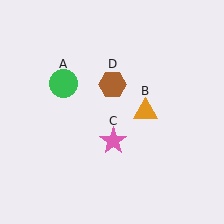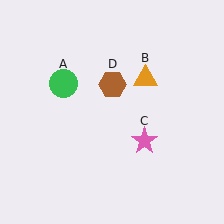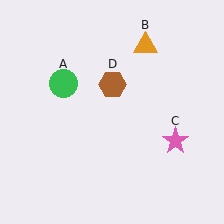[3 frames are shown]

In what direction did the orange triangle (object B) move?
The orange triangle (object B) moved up.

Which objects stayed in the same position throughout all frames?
Green circle (object A) and brown hexagon (object D) remained stationary.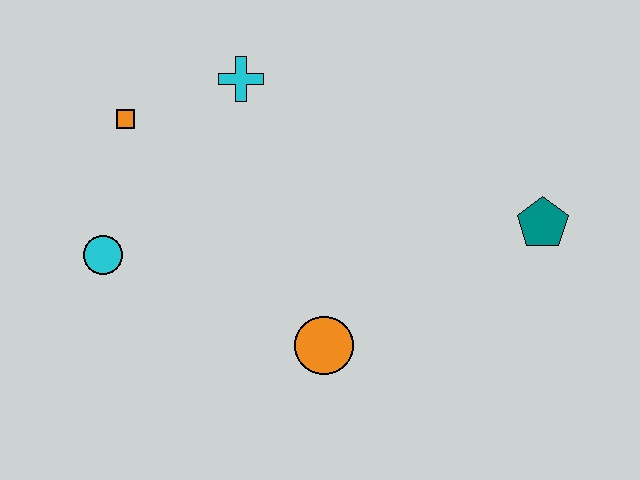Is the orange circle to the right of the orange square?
Yes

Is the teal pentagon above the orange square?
No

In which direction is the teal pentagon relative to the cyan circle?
The teal pentagon is to the right of the cyan circle.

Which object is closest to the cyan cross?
The orange square is closest to the cyan cross.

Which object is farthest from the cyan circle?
The teal pentagon is farthest from the cyan circle.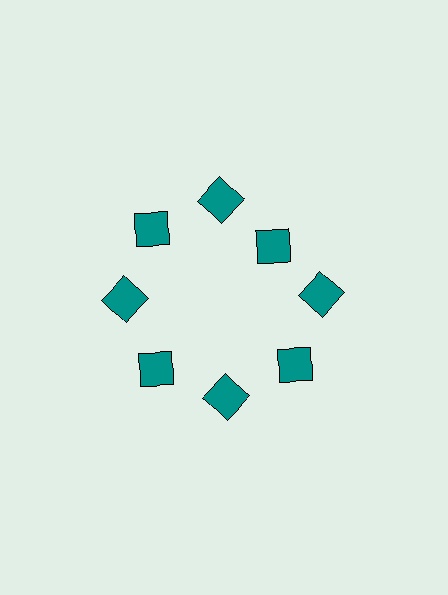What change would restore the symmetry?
The symmetry would be restored by moving it outward, back onto the ring so that all 8 squares sit at equal angles and equal distance from the center.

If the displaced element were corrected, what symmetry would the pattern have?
It would have 8-fold rotational symmetry — the pattern would map onto itself every 45 degrees.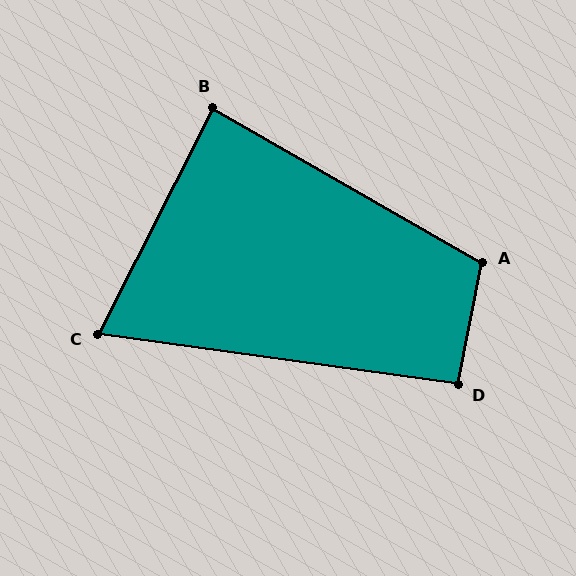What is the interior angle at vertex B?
Approximately 87 degrees (approximately right).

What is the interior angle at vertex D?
Approximately 93 degrees (approximately right).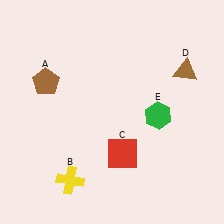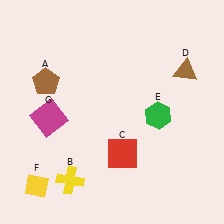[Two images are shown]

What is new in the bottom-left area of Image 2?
A magenta square (G) was added in the bottom-left area of Image 2.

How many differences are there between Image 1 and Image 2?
There are 2 differences between the two images.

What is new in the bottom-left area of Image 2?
A yellow diamond (F) was added in the bottom-left area of Image 2.